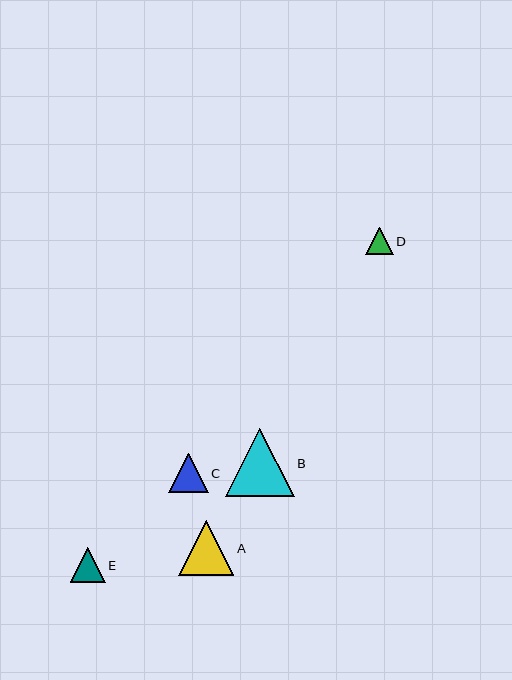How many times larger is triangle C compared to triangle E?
Triangle C is approximately 1.1 times the size of triangle E.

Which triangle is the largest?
Triangle B is the largest with a size of approximately 68 pixels.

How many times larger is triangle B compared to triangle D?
Triangle B is approximately 2.5 times the size of triangle D.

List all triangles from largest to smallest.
From largest to smallest: B, A, C, E, D.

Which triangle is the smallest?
Triangle D is the smallest with a size of approximately 27 pixels.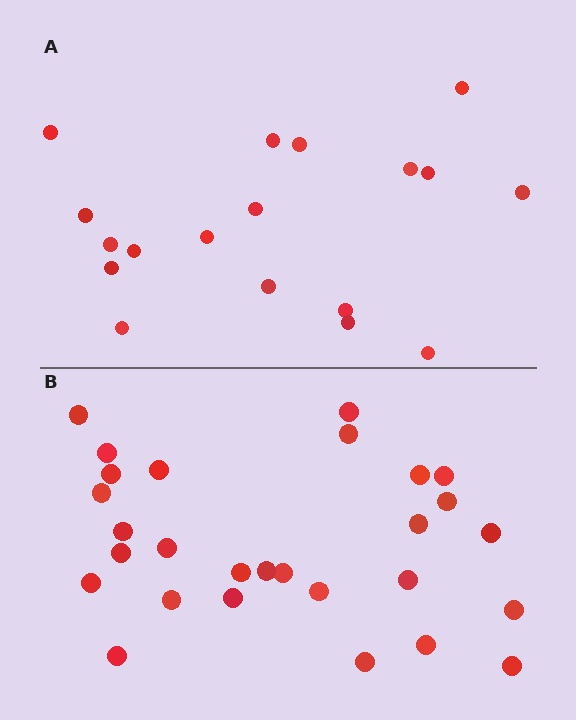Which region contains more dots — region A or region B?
Region B (the bottom region) has more dots.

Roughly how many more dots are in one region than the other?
Region B has roughly 10 or so more dots than region A.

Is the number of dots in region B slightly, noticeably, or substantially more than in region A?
Region B has substantially more. The ratio is roughly 1.6 to 1.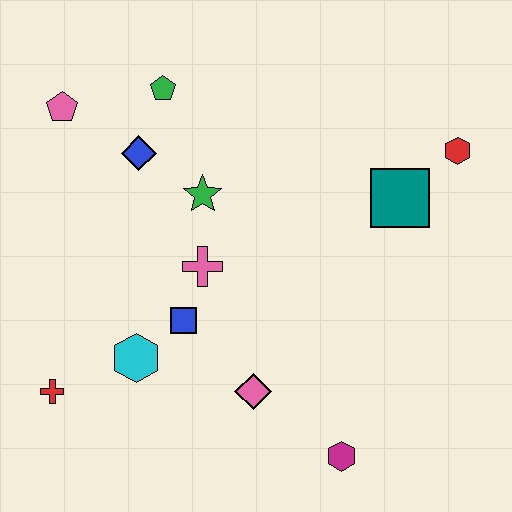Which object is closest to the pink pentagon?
The blue diamond is closest to the pink pentagon.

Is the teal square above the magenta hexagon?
Yes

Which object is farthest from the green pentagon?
The magenta hexagon is farthest from the green pentagon.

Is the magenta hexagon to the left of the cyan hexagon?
No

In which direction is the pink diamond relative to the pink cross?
The pink diamond is below the pink cross.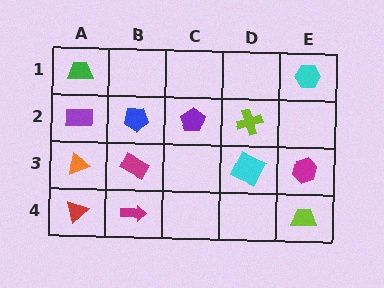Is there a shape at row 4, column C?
No, that cell is empty.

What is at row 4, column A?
A red triangle.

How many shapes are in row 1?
2 shapes.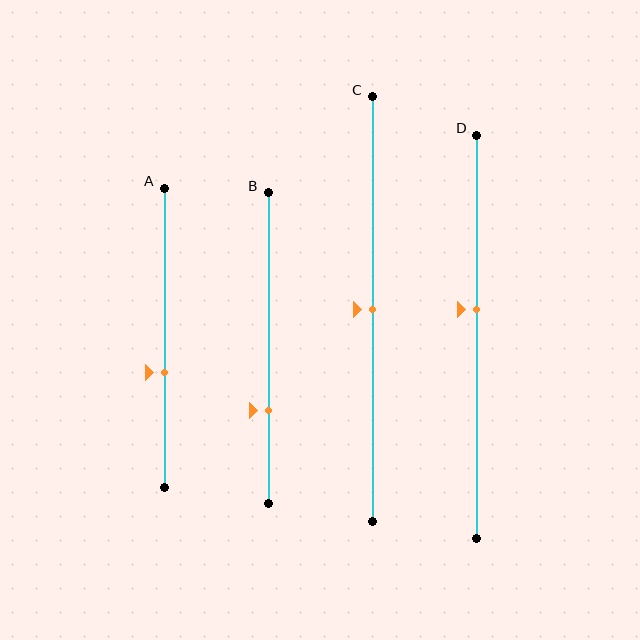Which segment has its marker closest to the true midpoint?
Segment C has its marker closest to the true midpoint.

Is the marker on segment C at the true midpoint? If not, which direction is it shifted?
Yes, the marker on segment C is at the true midpoint.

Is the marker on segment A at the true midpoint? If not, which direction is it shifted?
No, the marker on segment A is shifted downward by about 12% of the segment length.